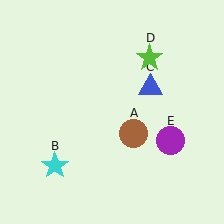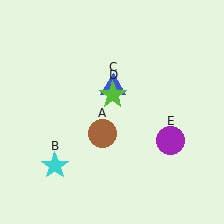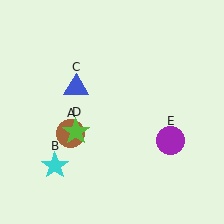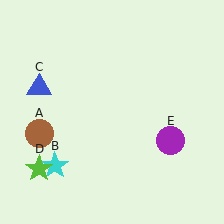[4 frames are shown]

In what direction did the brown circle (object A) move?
The brown circle (object A) moved left.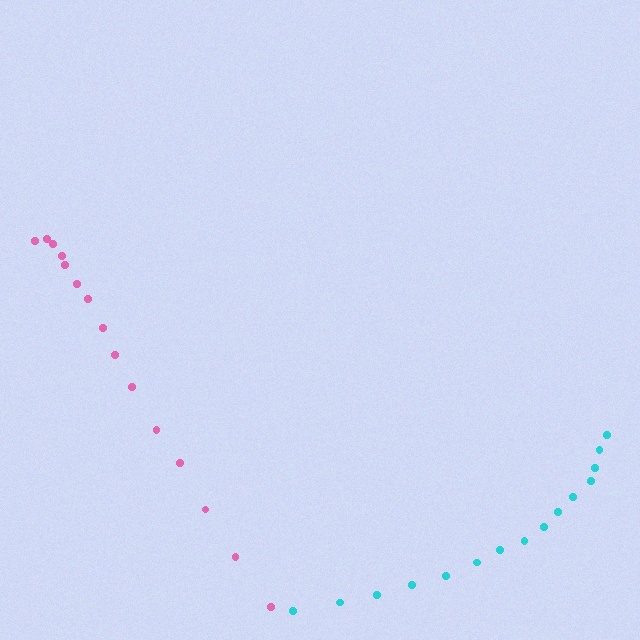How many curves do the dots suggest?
There are 2 distinct paths.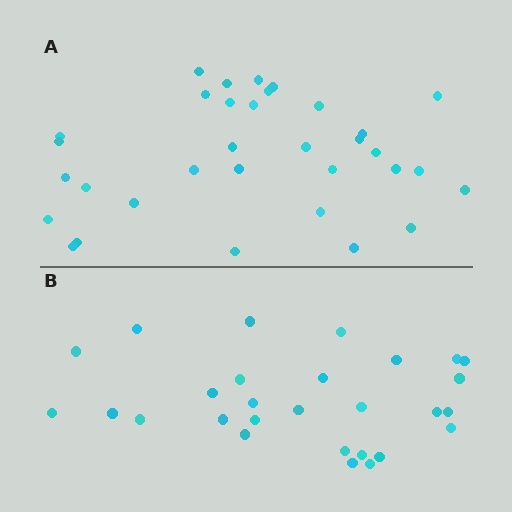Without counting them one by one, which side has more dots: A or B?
Region A (the top region) has more dots.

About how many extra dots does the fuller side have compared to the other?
Region A has about 5 more dots than region B.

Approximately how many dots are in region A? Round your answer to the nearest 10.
About 30 dots. (The exact count is 33, which rounds to 30.)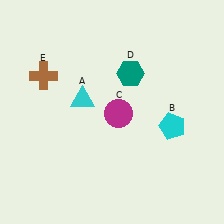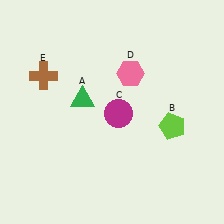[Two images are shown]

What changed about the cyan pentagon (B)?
In Image 1, B is cyan. In Image 2, it changed to lime.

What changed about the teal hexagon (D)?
In Image 1, D is teal. In Image 2, it changed to pink.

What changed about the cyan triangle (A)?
In Image 1, A is cyan. In Image 2, it changed to green.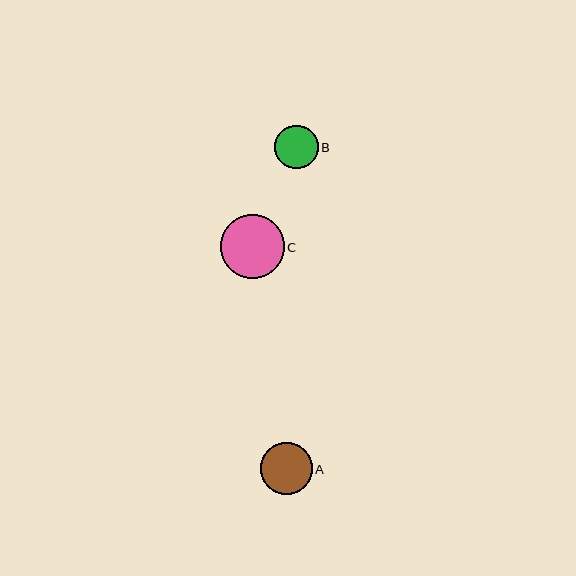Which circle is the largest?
Circle C is the largest with a size of approximately 64 pixels.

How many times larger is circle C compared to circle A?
Circle C is approximately 1.2 times the size of circle A.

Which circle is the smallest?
Circle B is the smallest with a size of approximately 43 pixels.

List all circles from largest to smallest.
From largest to smallest: C, A, B.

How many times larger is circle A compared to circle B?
Circle A is approximately 1.2 times the size of circle B.